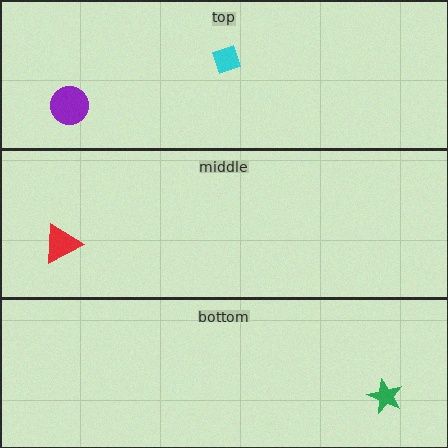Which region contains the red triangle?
The middle region.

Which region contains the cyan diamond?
The top region.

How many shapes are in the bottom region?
1.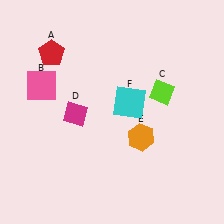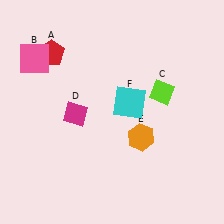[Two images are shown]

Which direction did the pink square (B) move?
The pink square (B) moved up.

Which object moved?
The pink square (B) moved up.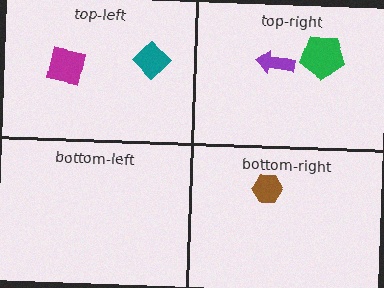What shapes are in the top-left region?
The teal diamond, the magenta square.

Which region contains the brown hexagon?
The bottom-right region.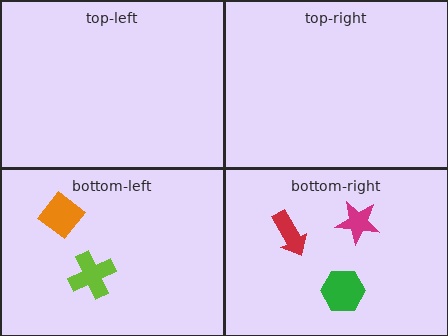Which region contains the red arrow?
The bottom-right region.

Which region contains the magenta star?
The bottom-right region.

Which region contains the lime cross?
The bottom-left region.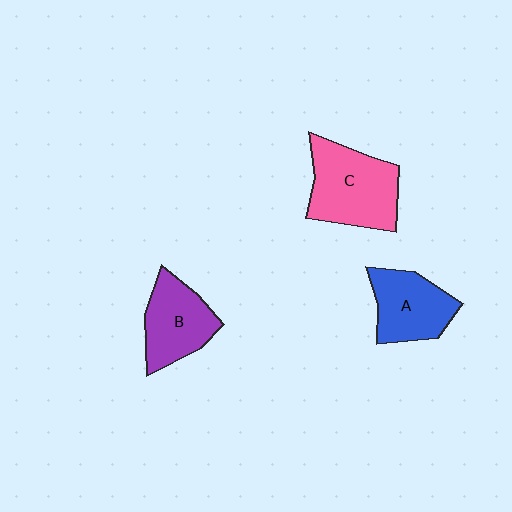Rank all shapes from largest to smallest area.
From largest to smallest: C (pink), A (blue), B (purple).